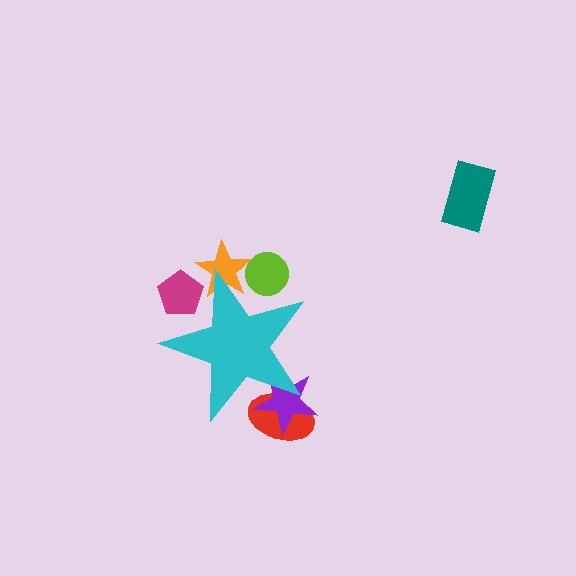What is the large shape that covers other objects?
A cyan star.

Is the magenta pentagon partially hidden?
Yes, the magenta pentagon is partially hidden behind the cyan star.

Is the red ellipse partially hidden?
Yes, the red ellipse is partially hidden behind the cyan star.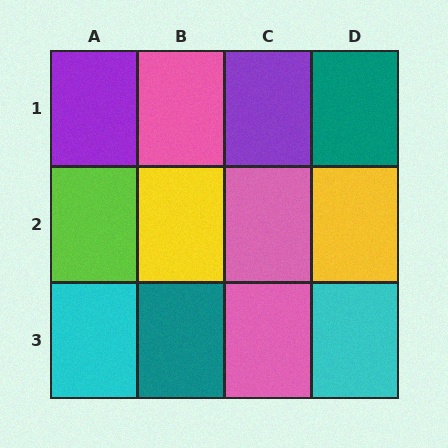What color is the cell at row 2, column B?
Yellow.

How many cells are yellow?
2 cells are yellow.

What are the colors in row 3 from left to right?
Cyan, teal, pink, cyan.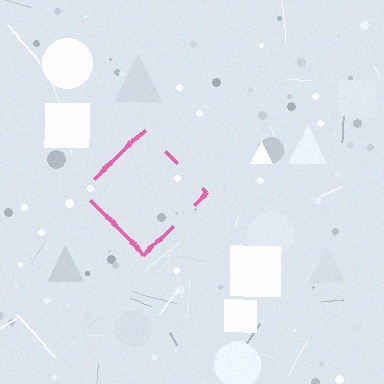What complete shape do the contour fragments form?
The contour fragments form a diamond.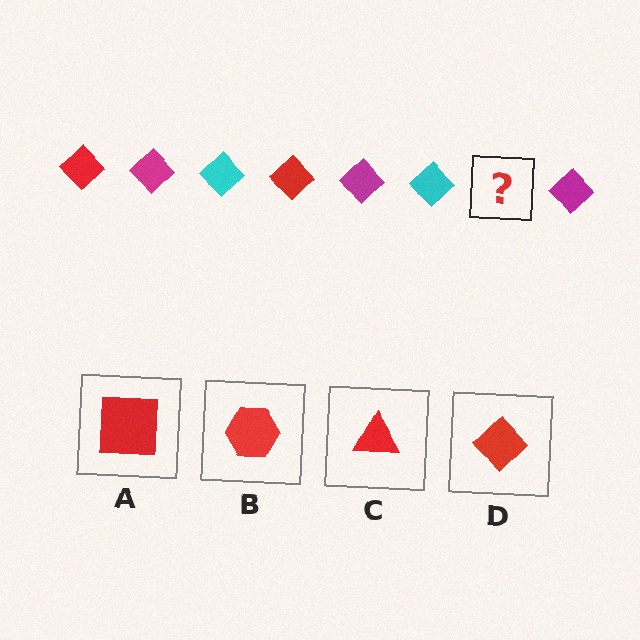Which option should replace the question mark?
Option D.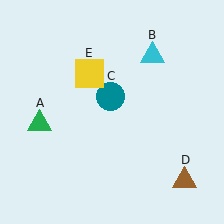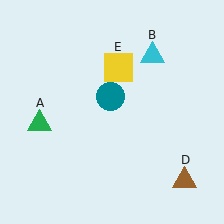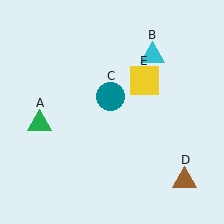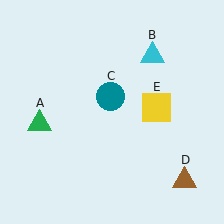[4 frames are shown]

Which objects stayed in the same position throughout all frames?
Green triangle (object A) and cyan triangle (object B) and teal circle (object C) and brown triangle (object D) remained stationary.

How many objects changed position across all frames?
1 object changed position: yellow square (object E).